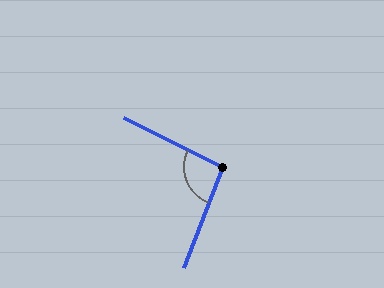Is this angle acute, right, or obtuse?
It is obtuse.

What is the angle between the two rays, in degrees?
Approximately 95 degrees.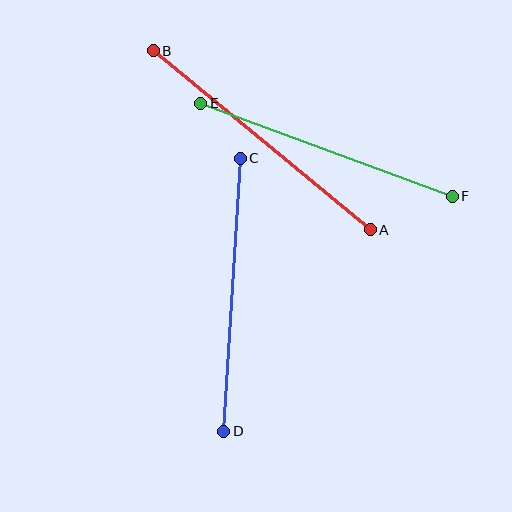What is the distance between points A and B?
The distance is approximately 281 pixels.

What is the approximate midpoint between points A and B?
The midpoint is at approximately (262, 140) pixels.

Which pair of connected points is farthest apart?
Points A and B are farthest apart.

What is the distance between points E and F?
The distance is approximately 268 pixels.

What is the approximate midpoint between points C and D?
The midpoint is at approximately (232, 295) pixels.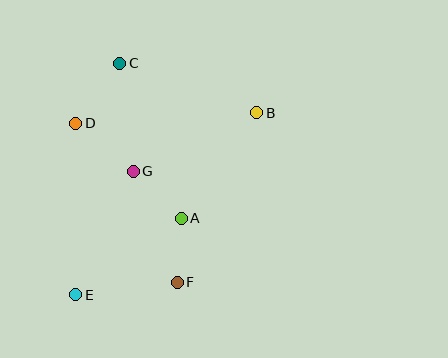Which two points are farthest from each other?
Points B and E are farthest from each other.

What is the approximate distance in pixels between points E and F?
The distance between E and F is approximately 102 pixels.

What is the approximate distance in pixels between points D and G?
The distance between D and G is approximately 74 pixels.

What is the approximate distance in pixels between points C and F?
The distance between C and F is approximately 226 pixels.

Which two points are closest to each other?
Points A and F are closest to each other.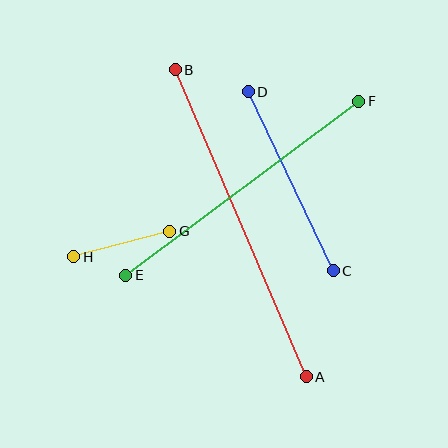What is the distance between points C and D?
The distance is approximately 198 pixels.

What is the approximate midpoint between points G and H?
The midpoint is at approximately (122, 244) pixels.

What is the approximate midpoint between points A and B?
The midpoint is at approximately (241, 223) pixels.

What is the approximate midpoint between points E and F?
The midpoint is at approximately (242, 188) pixels.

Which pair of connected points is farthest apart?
Points A and B are farthest apart.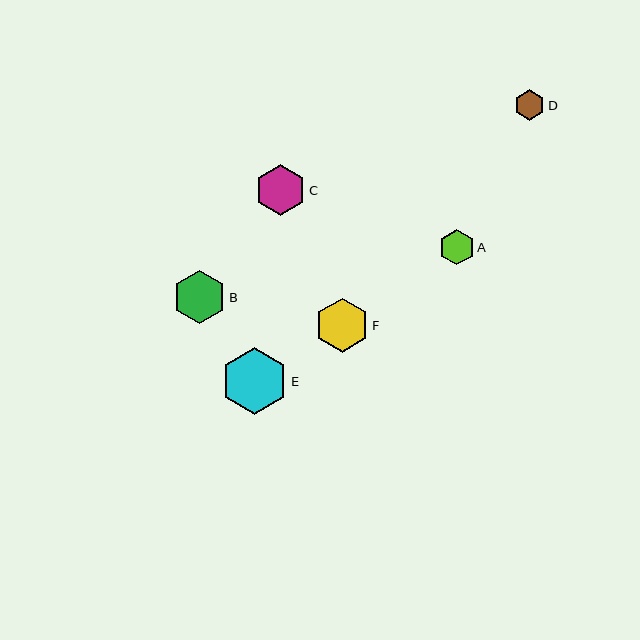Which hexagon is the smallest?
Hexagon D is the smallest with a size of approximately 31 pixels.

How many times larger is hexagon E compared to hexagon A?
Hexagon E is approximately 1.9 times the size of hexagon A.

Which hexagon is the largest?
Hexagon E is the largest with a size of approximately 67 pixels.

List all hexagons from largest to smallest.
From largest to smallest: E, F, B, C, A, D.